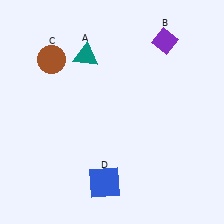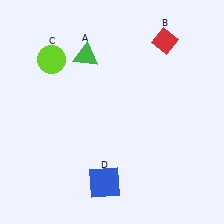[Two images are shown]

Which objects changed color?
A changed from teal to green. B changed from purple to red. C changed from brown to lime.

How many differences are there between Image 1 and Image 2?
There are 3 differences between the two images.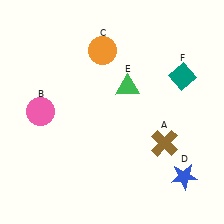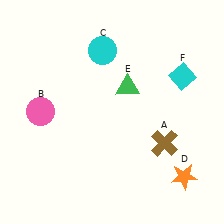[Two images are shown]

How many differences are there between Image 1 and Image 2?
There are 3 differences between the two images.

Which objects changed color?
C changed from orange to cyan. D changed from blue to orange. F changed from teal to cyan.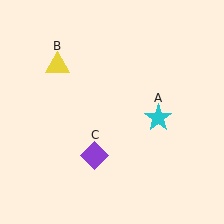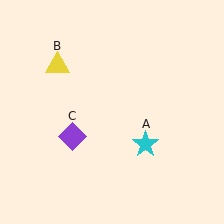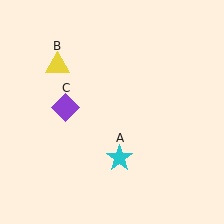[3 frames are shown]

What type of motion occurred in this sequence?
The cyan star (object A), purple diamond (object C) rotated clockwise around the center of the scene.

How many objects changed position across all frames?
2 objects changed position: cyan star (object A), purple diamond (object C).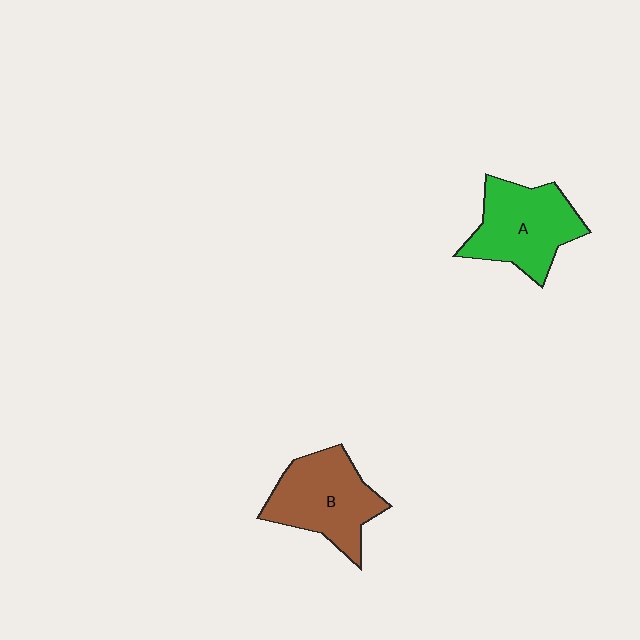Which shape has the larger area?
Shape B (brown).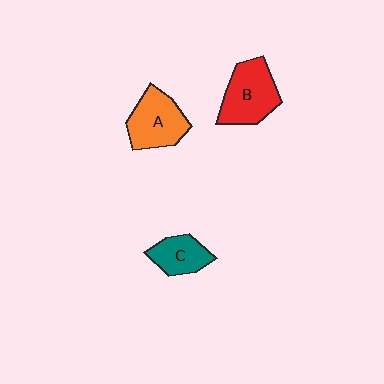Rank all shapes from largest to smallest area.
From largest to smallest: B (red), A (orange), C (teal).